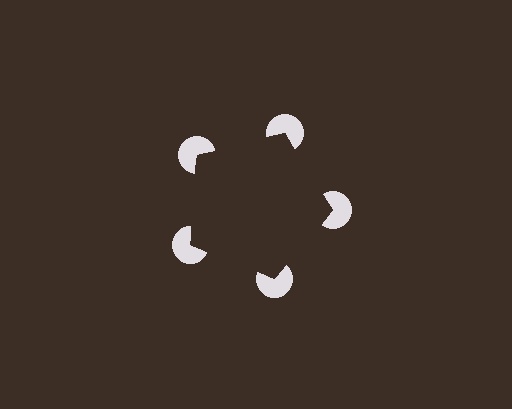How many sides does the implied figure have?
5 sides.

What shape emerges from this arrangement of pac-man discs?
An illusory pentagon — its edges are inferred from the aligned wedge cuts in the pac-man discs, not physically drawn.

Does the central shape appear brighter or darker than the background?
It typically appears slightly darker than the background, even though no actual brightness change is drawn.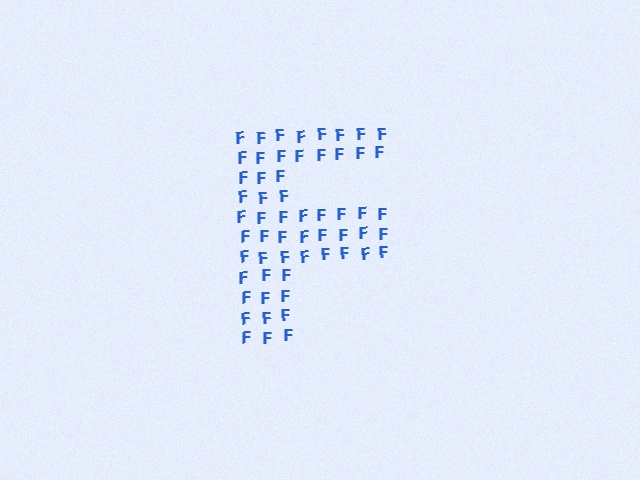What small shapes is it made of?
It is made of small letter F's.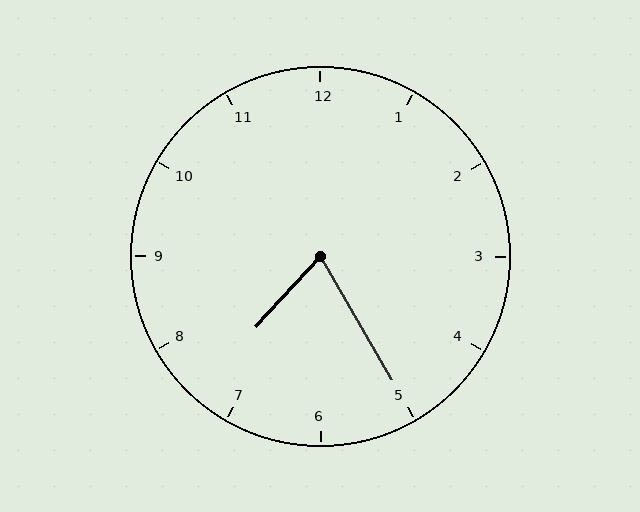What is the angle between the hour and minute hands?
Approximately 72 degrees.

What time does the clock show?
7:25.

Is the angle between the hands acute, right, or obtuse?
It is acute.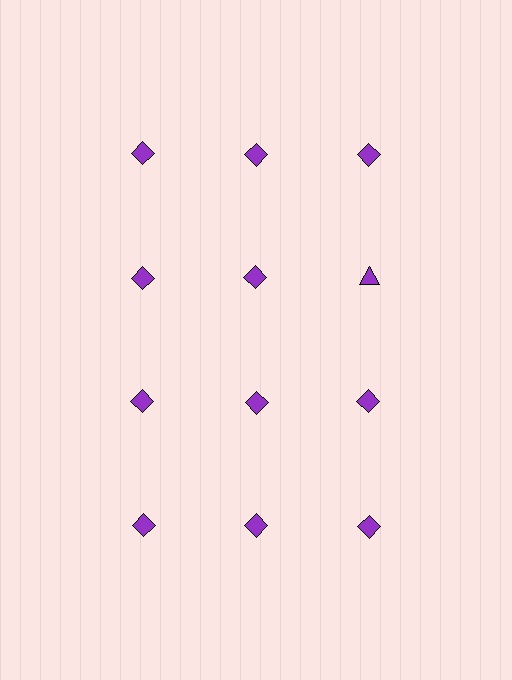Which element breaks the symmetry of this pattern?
The purple triangle in the second row, center column breaks the symmetry. All other shapes are purple diamonds.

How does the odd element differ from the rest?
It has a different shape: triangle instead of diamond.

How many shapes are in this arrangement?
There are 12 shapes arranged in a grid pattern.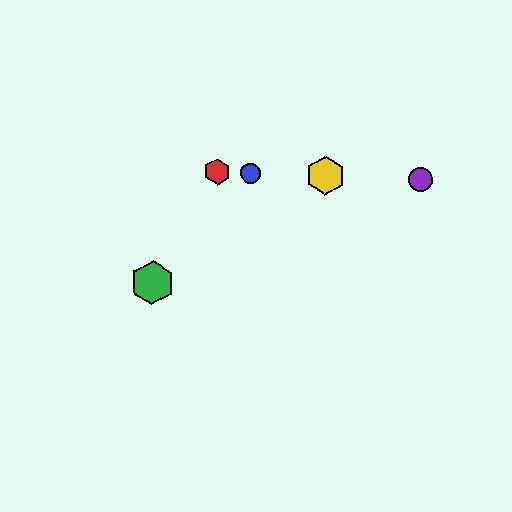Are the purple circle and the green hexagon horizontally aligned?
No, the purple circle is at y≈179 and the green hexagon is at y≈282.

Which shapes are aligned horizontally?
The red hexagon, the blue circle, the yellow hexagon, the purple circle are aligned horizontally.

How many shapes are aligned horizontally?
4 shapes (the red hexagon, the blue circle, the yellow hexagon, the purple circle) are aligned horizontally.